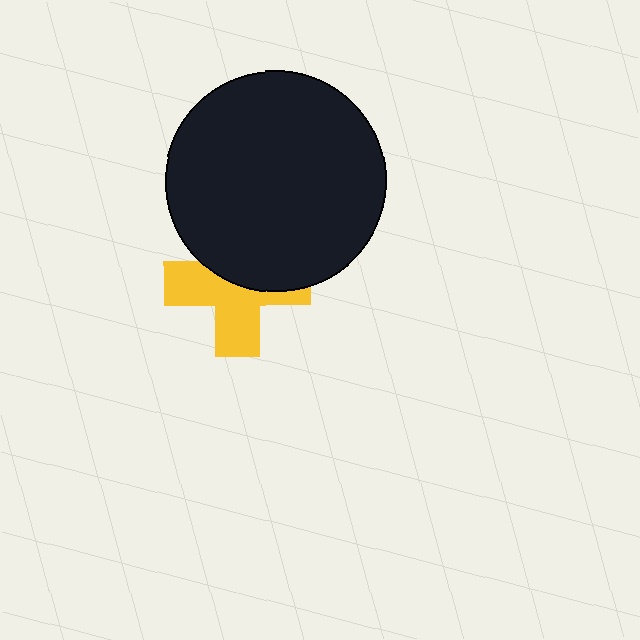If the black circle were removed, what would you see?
You would see the complete yellow cross.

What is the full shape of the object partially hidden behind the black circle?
The partially hidden object is a yellow cross.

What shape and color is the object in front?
The object in front is a black circle.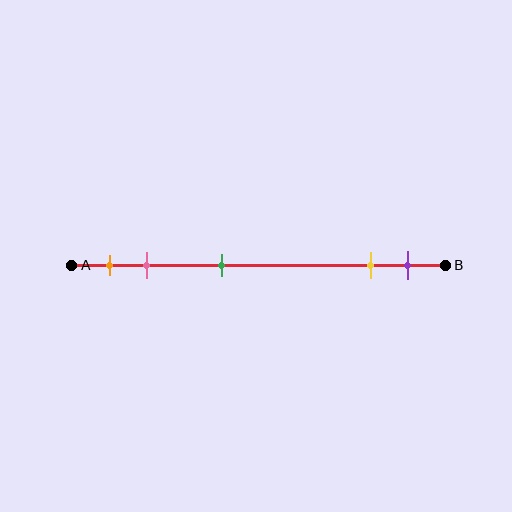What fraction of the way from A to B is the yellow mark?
The yellow mark is approximately 80% (0.8) of the way from A to B.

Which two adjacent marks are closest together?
The yellow and purple marks are the closest adjacent pair.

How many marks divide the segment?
There are 5 marks dividing the segment.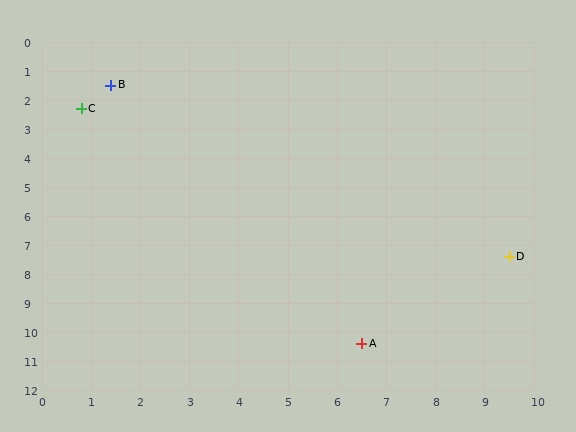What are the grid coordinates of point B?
Point B is at approximately (1.4, 1.5).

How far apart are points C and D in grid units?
Points C and D are about 10.1 grid units apart.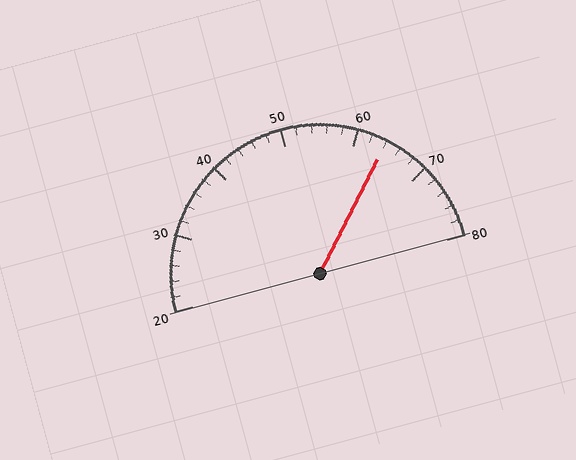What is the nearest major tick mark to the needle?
The nearest major tick mark is 60.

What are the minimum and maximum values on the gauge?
The gauge ranges from 20 to 80.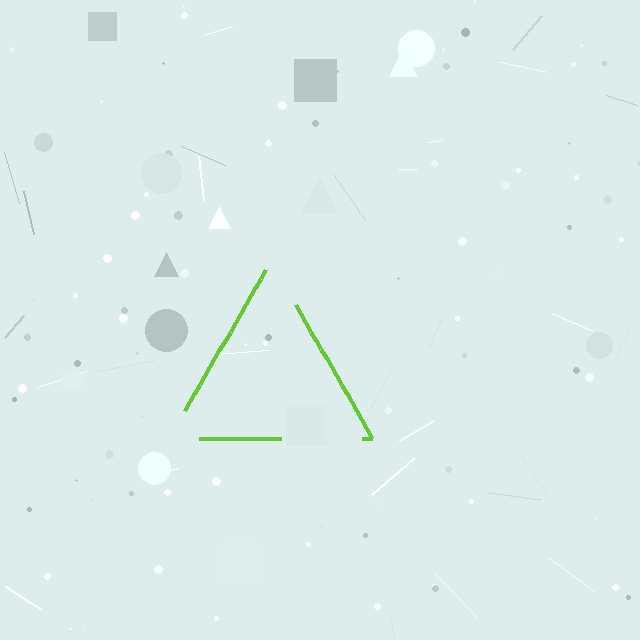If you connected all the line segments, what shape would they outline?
They would outline a triangle.